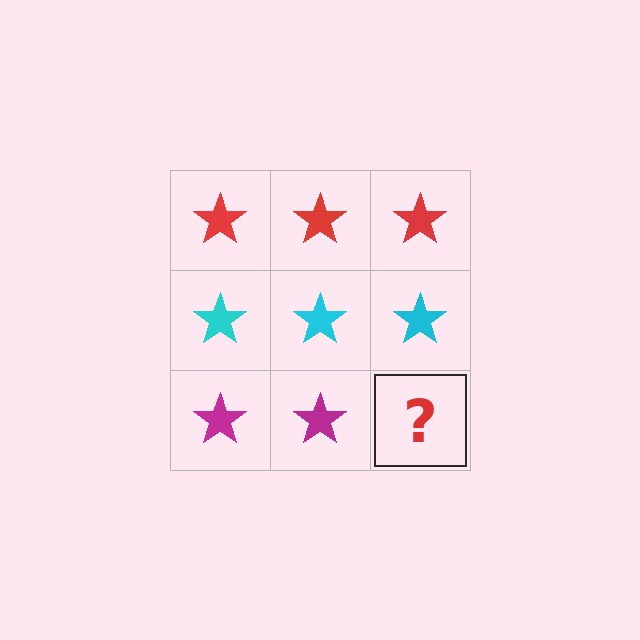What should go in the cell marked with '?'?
The missing cell should contain a magenta star.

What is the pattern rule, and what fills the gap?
The rule is that each row has a consistent color. The gap should be filled with a magenta star.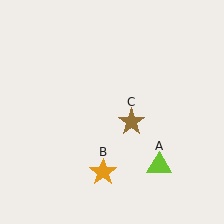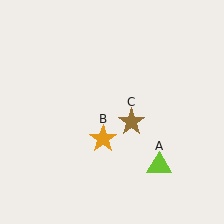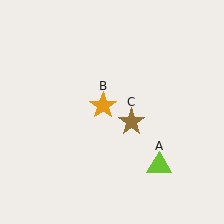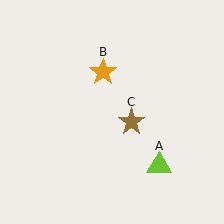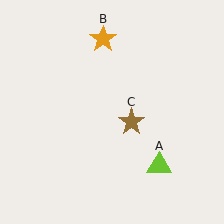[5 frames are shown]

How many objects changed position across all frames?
1 object changed position: orange star (object B).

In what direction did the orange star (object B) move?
The orange star (object B) moved up.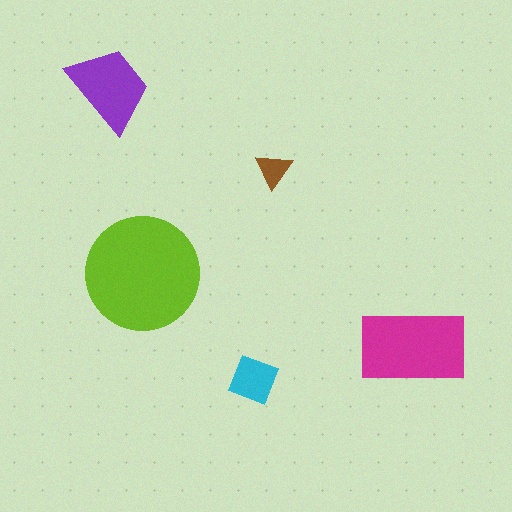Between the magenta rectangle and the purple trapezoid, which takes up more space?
The magenta rectangle.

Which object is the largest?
The lime circle.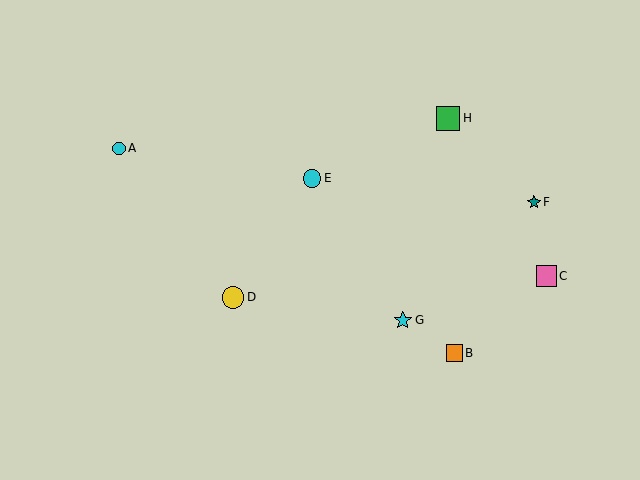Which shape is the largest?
The green square (labeled H) is the largest.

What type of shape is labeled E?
Shape E is a cyan circle.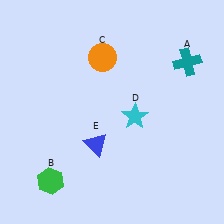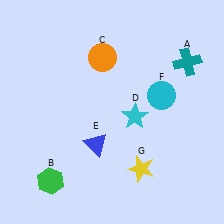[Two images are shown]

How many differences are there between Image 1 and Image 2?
There are 2 differences between the two images.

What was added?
A cyan circle (F), a yellow star (G) were added in Image 2.